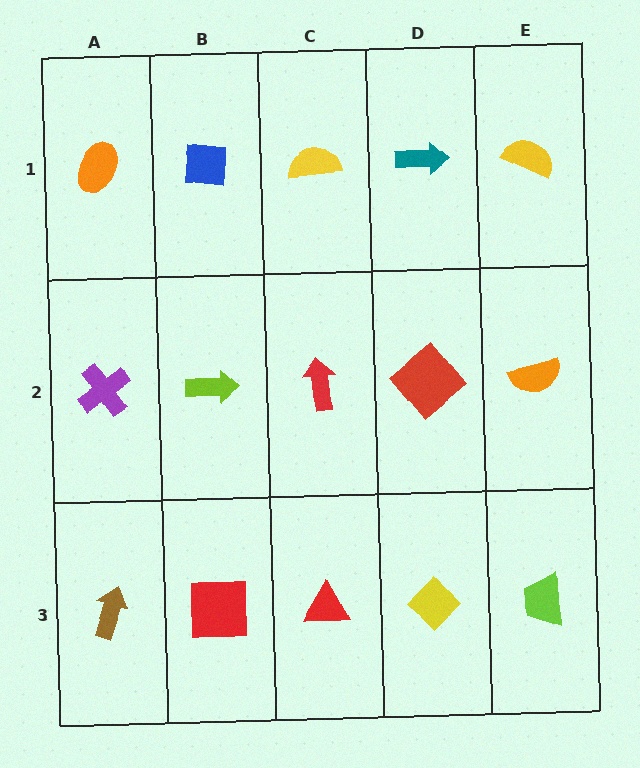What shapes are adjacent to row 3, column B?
A lime arrow (row 2, column B), a brown arrow (row 3, column A), a red triangle (row 3, column C).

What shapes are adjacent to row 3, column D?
A red diamond (row 2, column D), a red triangle (row 3, column C), a lime trapezoid (row 3, column E).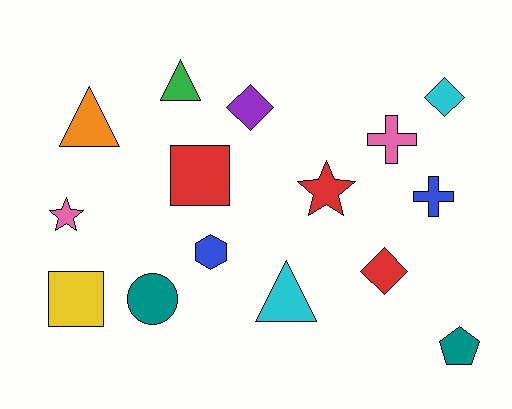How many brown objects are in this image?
There are no brown objects.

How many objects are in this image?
There are 15 objects.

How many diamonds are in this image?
There are 3 diamonds.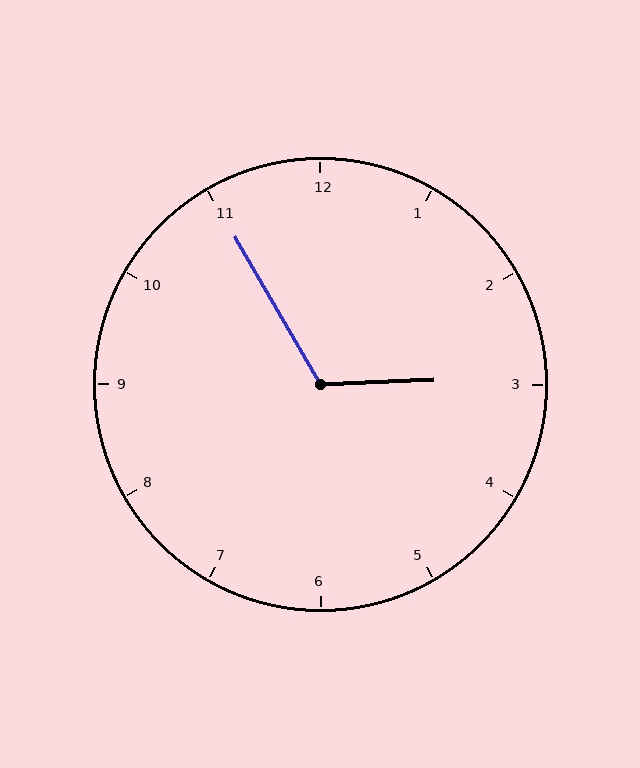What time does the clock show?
2:55.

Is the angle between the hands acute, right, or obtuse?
It is obtuse.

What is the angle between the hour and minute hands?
Approximately 118 degrees.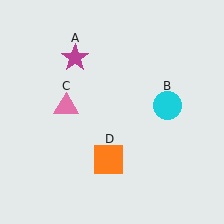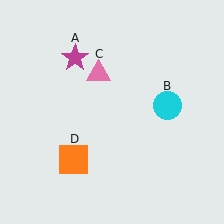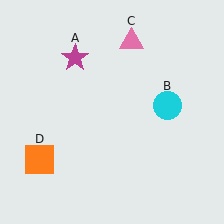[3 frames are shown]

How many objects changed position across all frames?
2 objects changed position: pink triangle (object C), orange square (object D).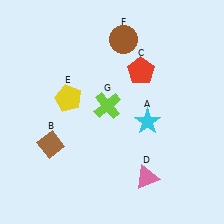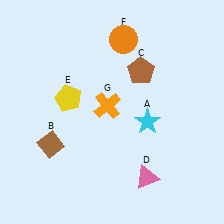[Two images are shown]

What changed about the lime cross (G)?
In Image 1, G is lime. In Image 2, it changed to orange.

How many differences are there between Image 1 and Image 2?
There are 3 differences between the two images.